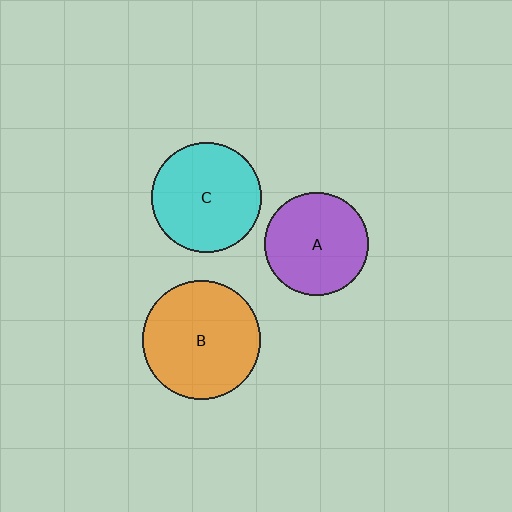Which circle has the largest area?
Circle B (orange).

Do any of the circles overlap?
No, none of the circles overlap.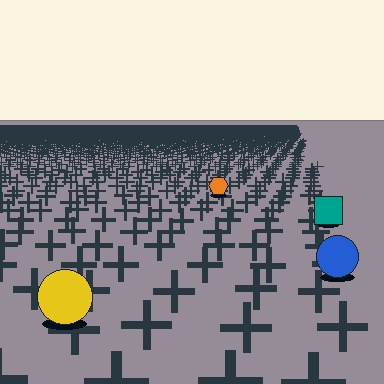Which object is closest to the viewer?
The yellow circle is closest. The texture marks near it are larger and more spread out.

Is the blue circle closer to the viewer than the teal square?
Yes. The blue circle is closer — you can tell from the texture gradient: the ground texture is coarser near it.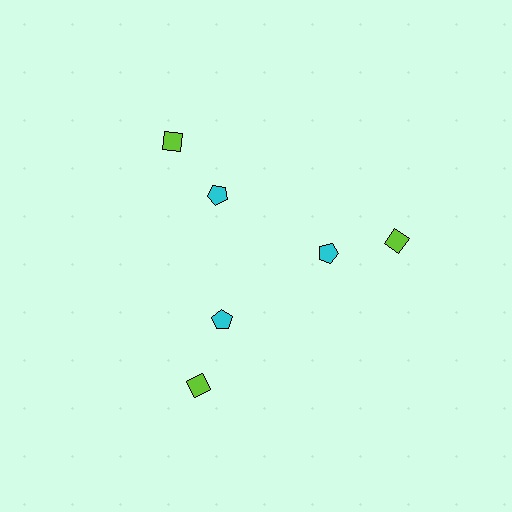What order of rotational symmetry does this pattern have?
This pattern has 3-fold rotational symmetry.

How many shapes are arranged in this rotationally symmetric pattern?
There are 6 shapes, arranged in 3 groups of 2.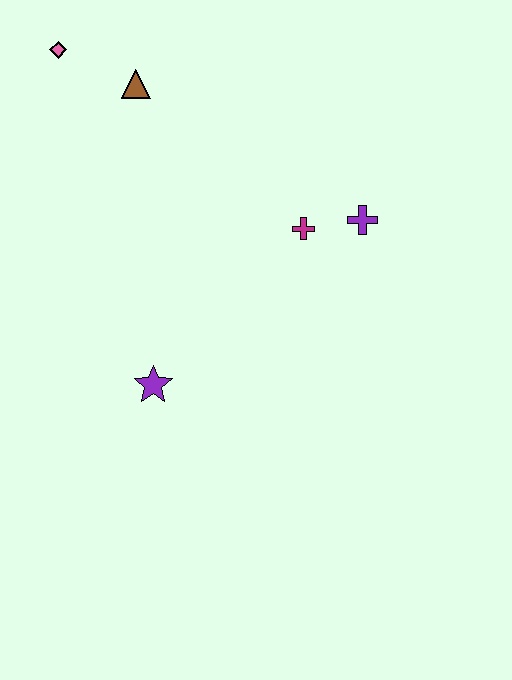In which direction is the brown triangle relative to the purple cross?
The brown triangle is to the left of the purple cross.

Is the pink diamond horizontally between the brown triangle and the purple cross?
No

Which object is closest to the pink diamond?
The brown triangle is closest to the pink diamond.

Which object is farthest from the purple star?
The pink diamond is farthest from the purple star.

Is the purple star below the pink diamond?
Yes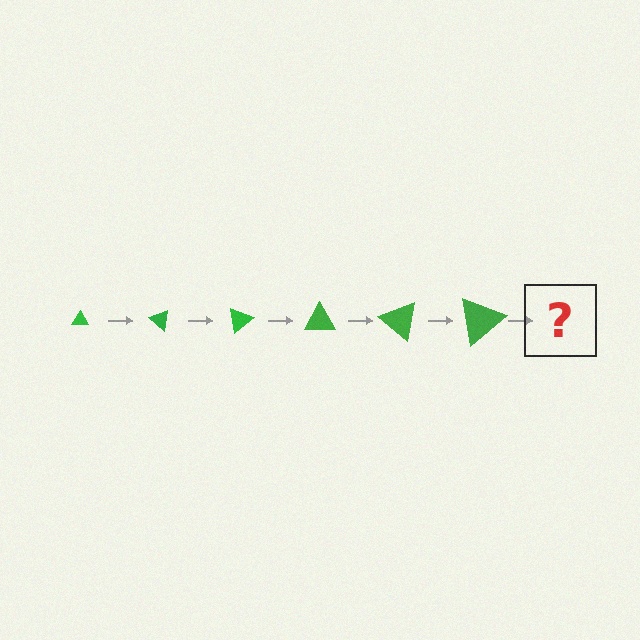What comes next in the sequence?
The next element should be a triangle, larger than the previous one and rotated 240 degrees from the start.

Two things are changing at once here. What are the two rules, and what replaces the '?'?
The two rules are that the triangle grows larger each step and it rotates 40 degrees each step. The '?' should be a triangle, larger than the previous one and rotated 240 degrees from the start.